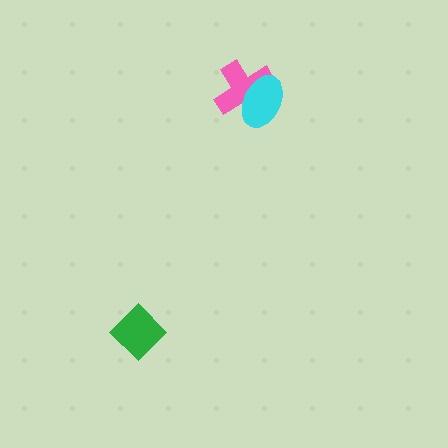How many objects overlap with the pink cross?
1 object overlaps with the pink cross.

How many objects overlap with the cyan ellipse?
1 object overlaps with the cyan ellipse.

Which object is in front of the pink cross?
The cyan ellipse is in front of the pink cross.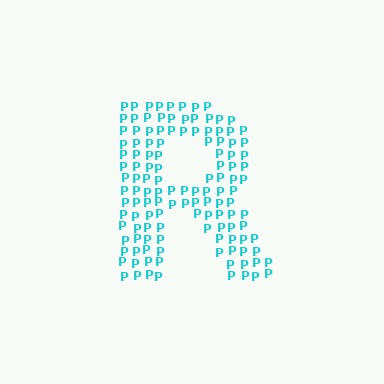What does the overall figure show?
The overall figure shows the letter R.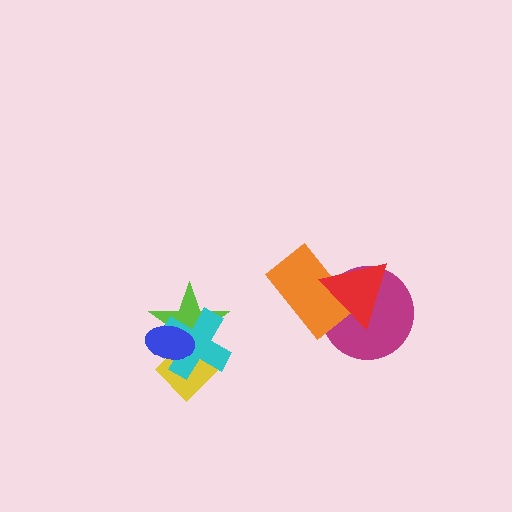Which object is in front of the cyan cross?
The blue ellipse is in front of the cyan cross.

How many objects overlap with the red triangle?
2 objects overlap with the red triangle.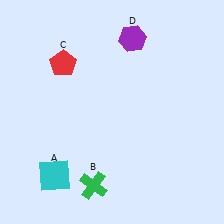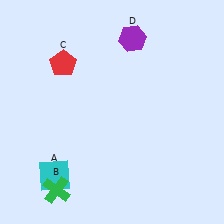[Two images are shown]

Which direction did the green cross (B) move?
The green cross (B) moved left.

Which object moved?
The green cross (B) moved left.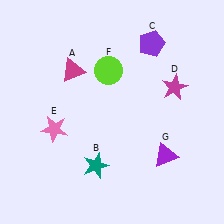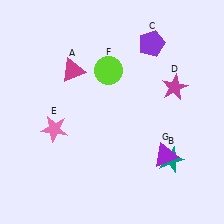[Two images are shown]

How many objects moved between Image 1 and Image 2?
1 object moved between the two images.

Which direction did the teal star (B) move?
The teal star (B) moved right.